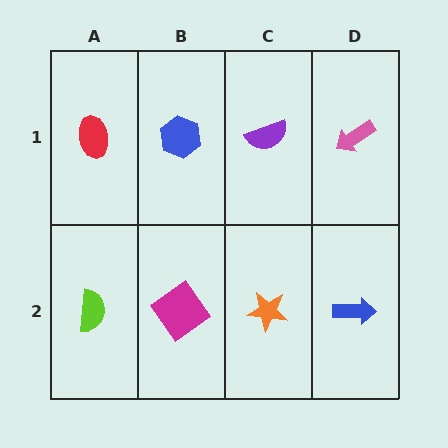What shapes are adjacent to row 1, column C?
An orange star (row 2, column C), a blue hexagon (row 1, column B), a pink arrow (row 1, column D).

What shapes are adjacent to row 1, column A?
A lime semicircle (row 2, column A), a blue hexagon (row 1, column B).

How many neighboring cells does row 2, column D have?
2.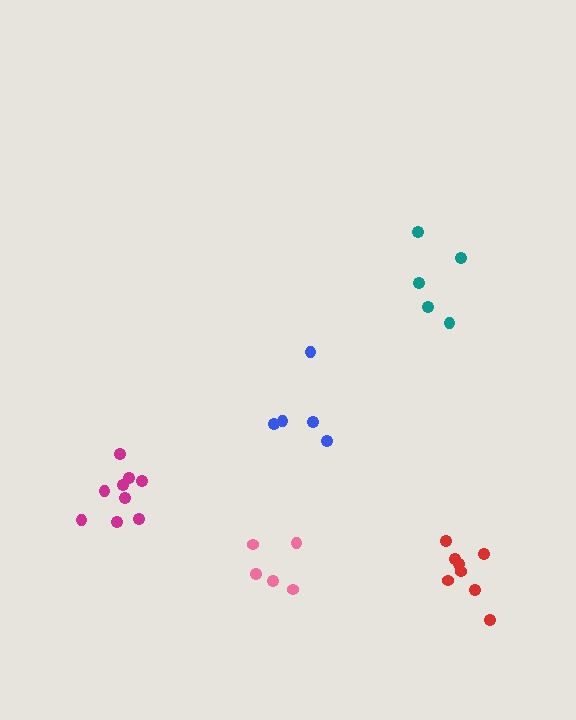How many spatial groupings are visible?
There are 5 spatial groupings.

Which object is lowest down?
The red cluster is bottommost.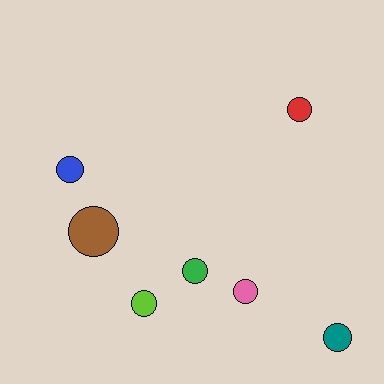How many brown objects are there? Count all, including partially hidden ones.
There is 1 brown object.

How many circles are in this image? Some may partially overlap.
There are 7 circles.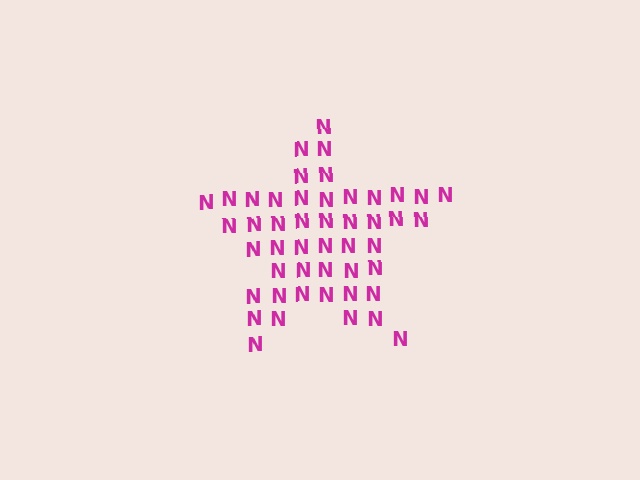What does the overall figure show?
The overall figure shows a star.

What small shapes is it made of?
It is made of small letter N's.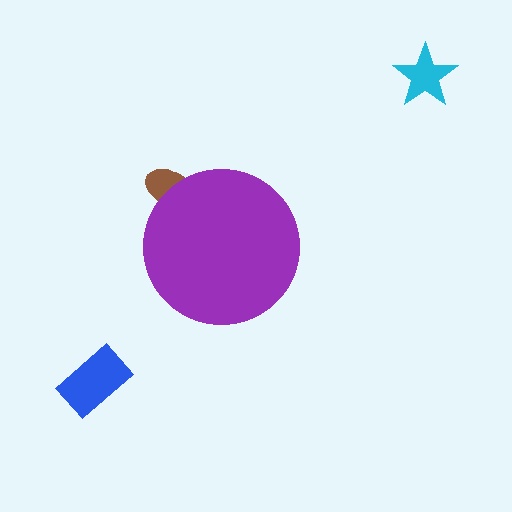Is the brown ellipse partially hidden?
Yes, the brown ellipse is partially hidden behind the purple circle.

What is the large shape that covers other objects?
A purple circle.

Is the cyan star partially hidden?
No, the cyan star is fully visible.